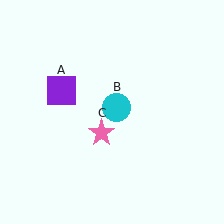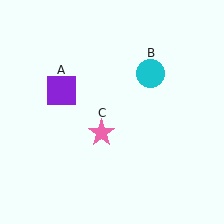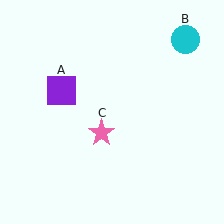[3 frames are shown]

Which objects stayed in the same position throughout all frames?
Purple square (object A) and pink star (object C) remained stationary.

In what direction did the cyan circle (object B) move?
The cyan circle (object B) moved up and to the right.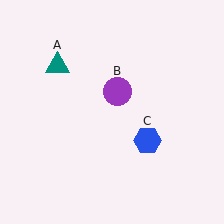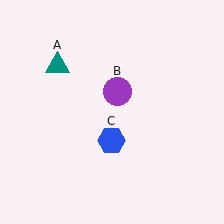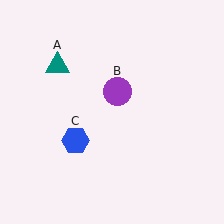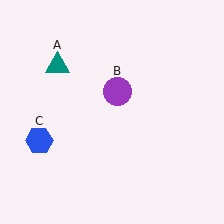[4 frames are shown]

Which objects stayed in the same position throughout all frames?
Teal triangle (object A) and purple circle (object B) remained stationary.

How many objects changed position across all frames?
1 object changed position: blue hexagon (object C).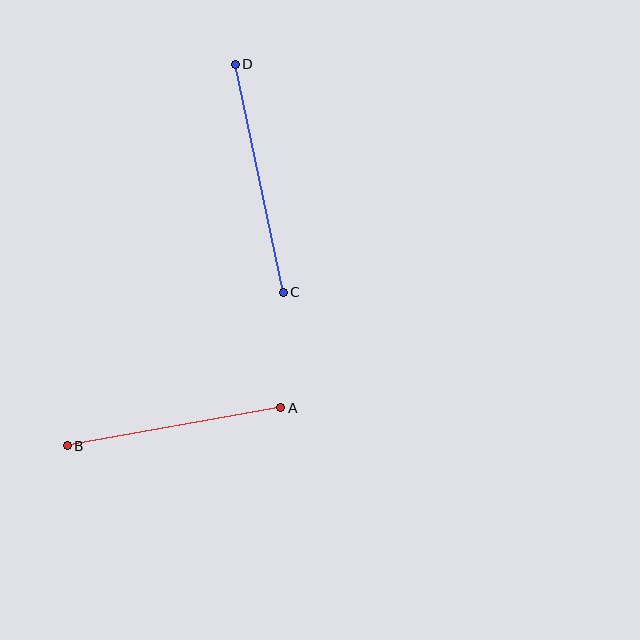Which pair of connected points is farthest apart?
Points C and D are farthest apart.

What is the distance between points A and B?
The distance is approximately 217 pixels.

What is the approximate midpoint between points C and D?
The midpoint is at approximately (259, 178) pixels.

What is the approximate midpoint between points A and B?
The midpoint is at approximately (174, 427) pixels.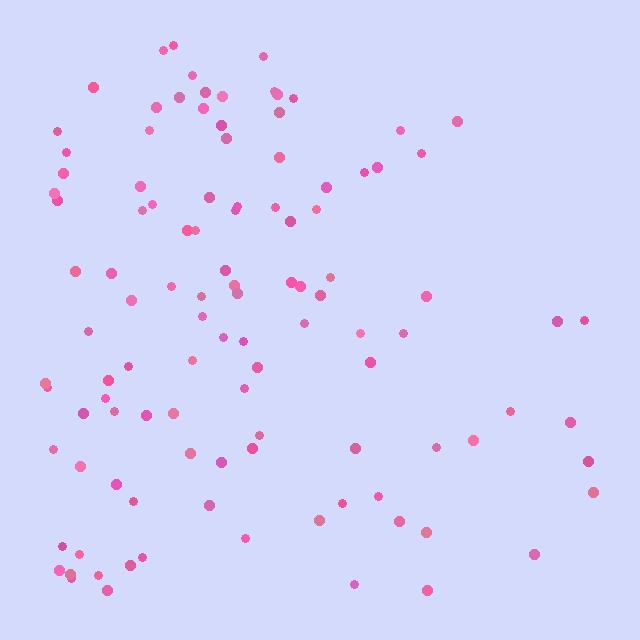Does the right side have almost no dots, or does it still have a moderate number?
Still a moderate number, just noticeably fewer than the left.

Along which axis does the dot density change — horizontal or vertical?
Horizontal.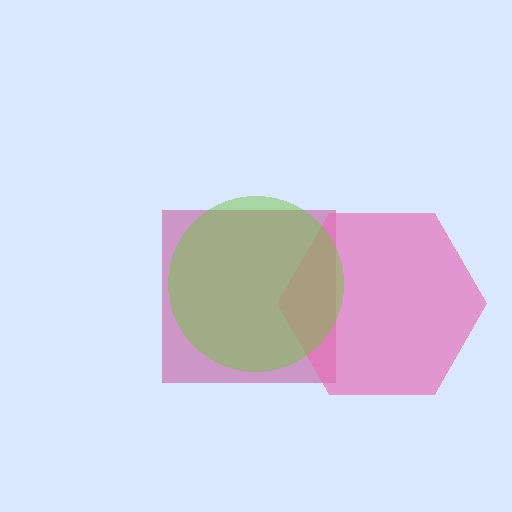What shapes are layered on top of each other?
The layered shapes are: a magenta square, a pink hexagon, a lime circle.